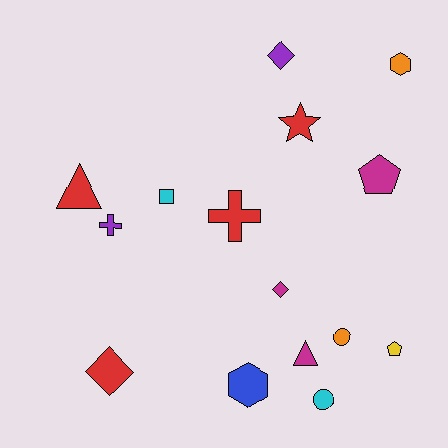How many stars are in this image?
There is 1 star.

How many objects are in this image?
There are 15 objects.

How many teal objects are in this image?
There are no teal objects.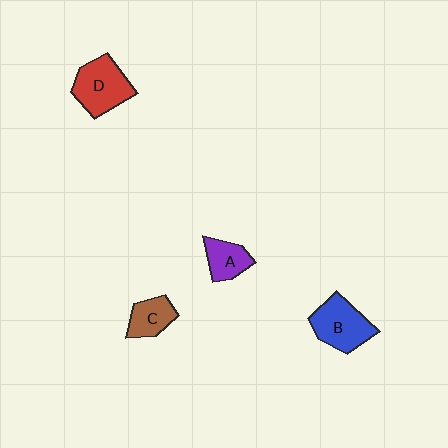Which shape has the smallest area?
Shape C (brown).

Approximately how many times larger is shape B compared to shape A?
Approximately 1.6 times.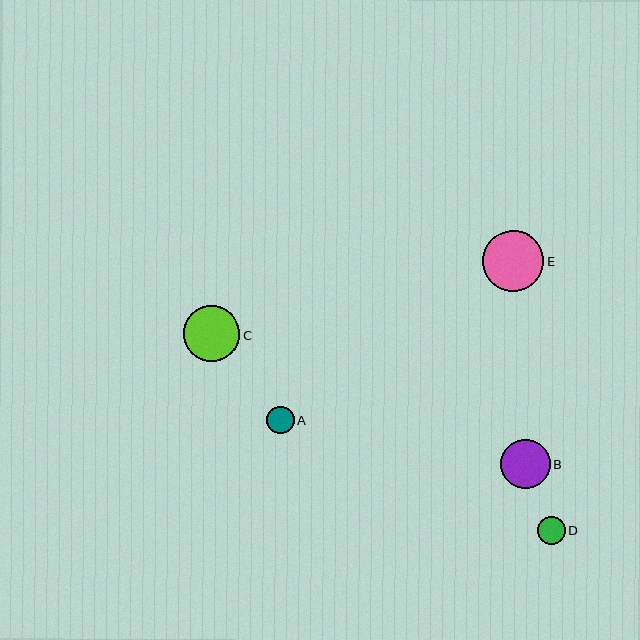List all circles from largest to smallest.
From largest to smallest: E, C, B, D, A.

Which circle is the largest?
Circle E is the largest with a size of approximately 61 pixels.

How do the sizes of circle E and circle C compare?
Circle E and circle C are approximately the same size.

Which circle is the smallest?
Circle A is the smallest with a size of approximately 28 pixels.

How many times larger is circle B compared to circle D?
Circle B is approximately 1.8 times the size of circle D.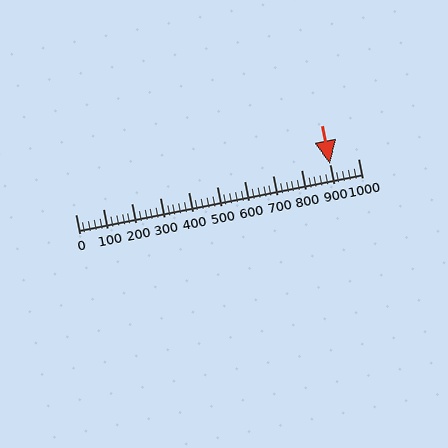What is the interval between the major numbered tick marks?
The major tick marks are spaced 100 units apart.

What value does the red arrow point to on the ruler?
The red arrow points to approximately 900.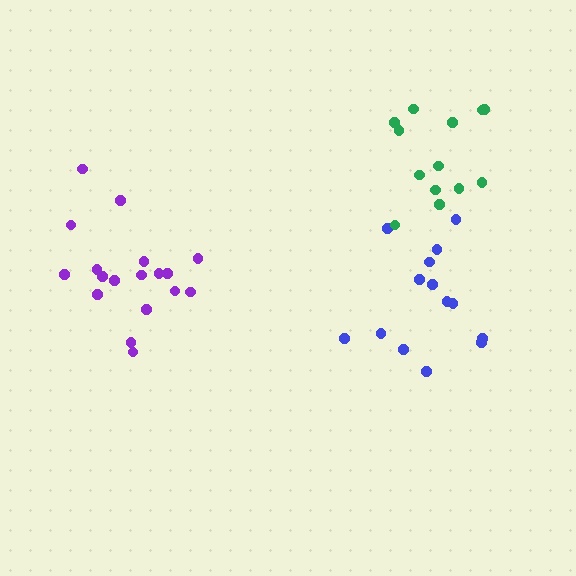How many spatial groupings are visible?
There are 3 spatial groupings.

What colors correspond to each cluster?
The clusters are colored: blue, purple, green.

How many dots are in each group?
Group 1: 14 dots, Group 2: 18 dots, Group 3: 13 dots (45 total).